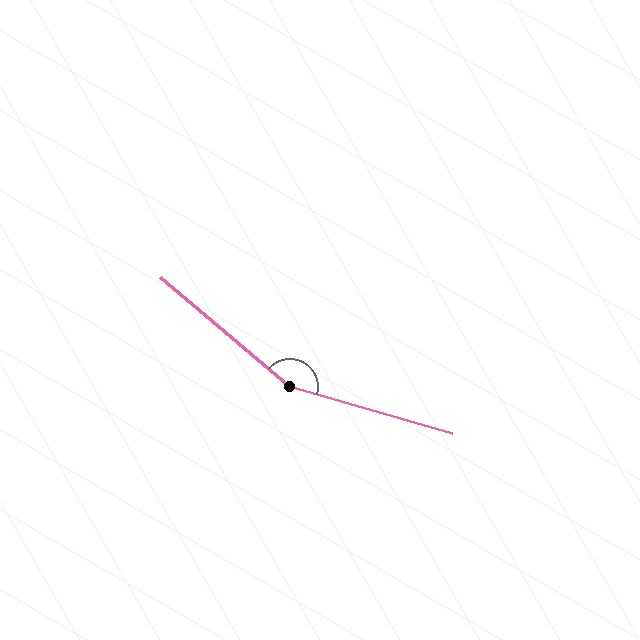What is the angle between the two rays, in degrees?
Approximately 156 degrees.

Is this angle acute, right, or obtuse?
It is obtuse.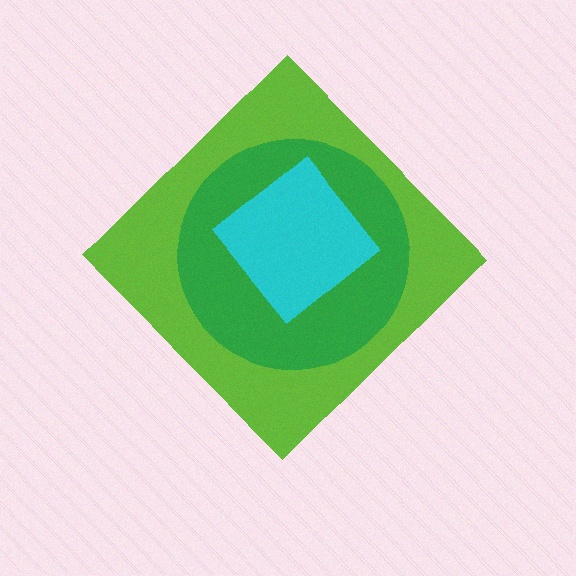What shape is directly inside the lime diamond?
The green circle.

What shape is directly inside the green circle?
The cyan diamond.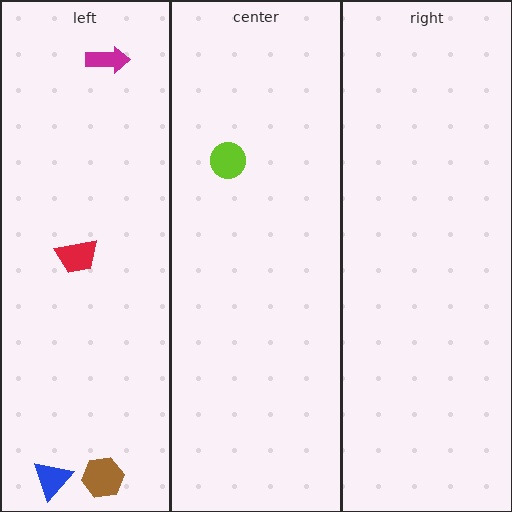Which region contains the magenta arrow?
The left region.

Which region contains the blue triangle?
The left region.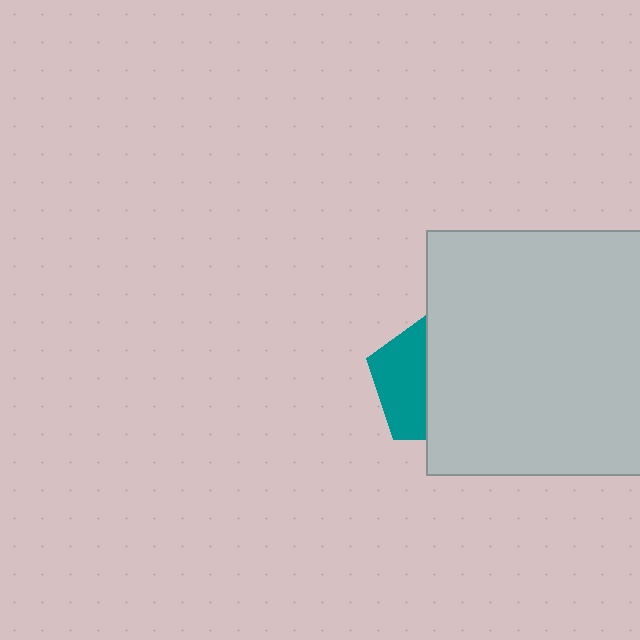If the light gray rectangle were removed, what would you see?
You would see the complete teal pentagon.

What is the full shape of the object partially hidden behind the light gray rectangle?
The partially hidden object is a teal pentagon.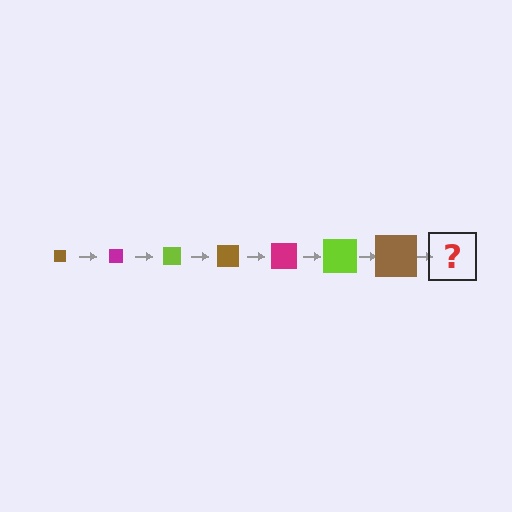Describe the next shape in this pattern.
It should be a magenta square, larger than the previous one.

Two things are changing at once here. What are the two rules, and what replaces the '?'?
The two rules are that the square grows larger each step and the color cycles through brown, magenta, and lime. The '?' should be a magenta square, larger than the previous one.